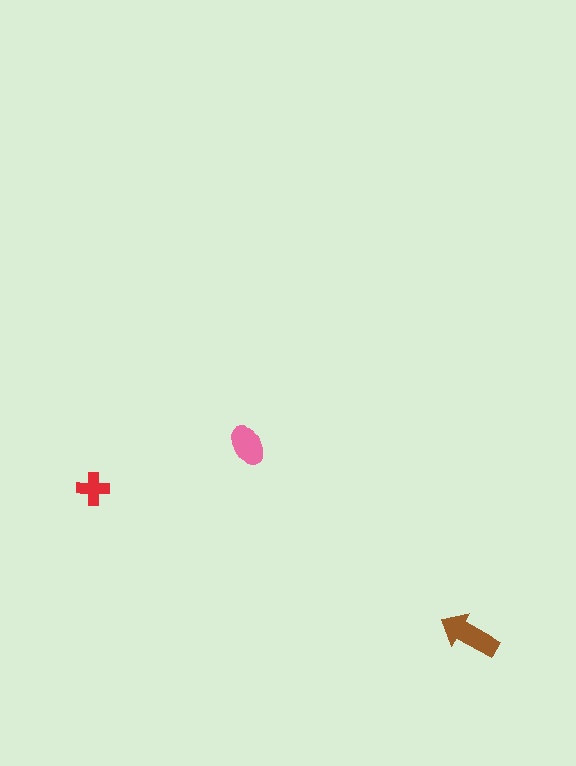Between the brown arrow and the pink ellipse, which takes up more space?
The brown arrow.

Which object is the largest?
The brown arrow.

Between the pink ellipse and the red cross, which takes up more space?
The pink ellipse.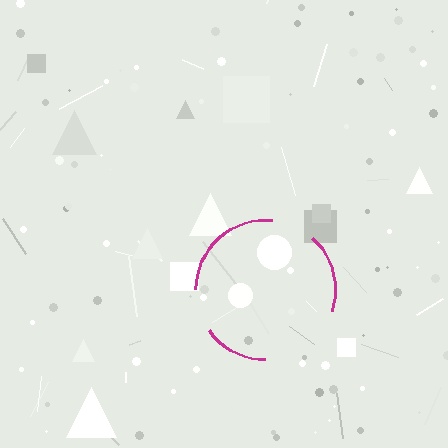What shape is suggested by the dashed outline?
The dashed outline suggests a circle.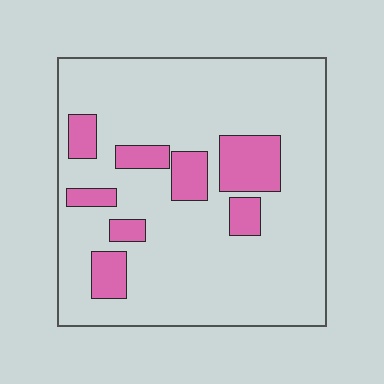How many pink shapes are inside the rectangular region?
8.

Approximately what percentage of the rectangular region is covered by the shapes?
Approximately 20%.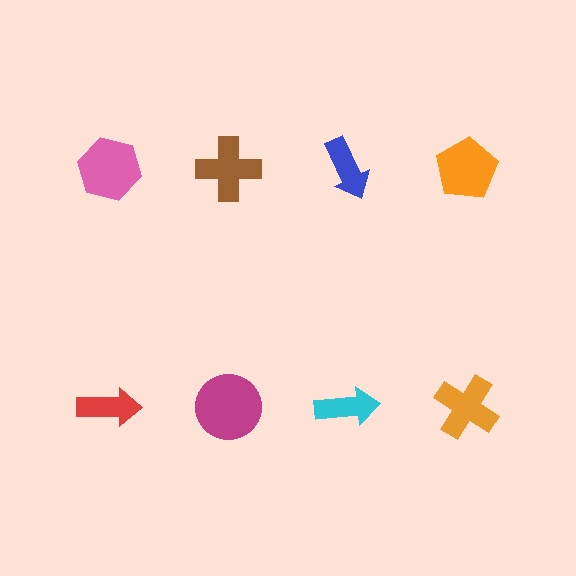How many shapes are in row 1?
4 shapes.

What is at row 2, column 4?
An orange cross.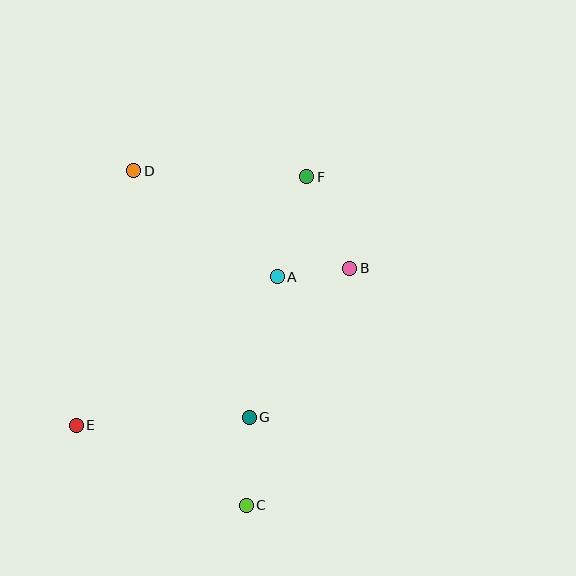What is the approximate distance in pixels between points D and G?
The distance between D and G is approximately 272 pixels.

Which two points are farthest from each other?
Points C and D are farthest from each other.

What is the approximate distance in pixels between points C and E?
The distance between C and E is approximately 188 pixels.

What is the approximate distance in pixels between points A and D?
The distance between A and D is approximately 178 pixels.